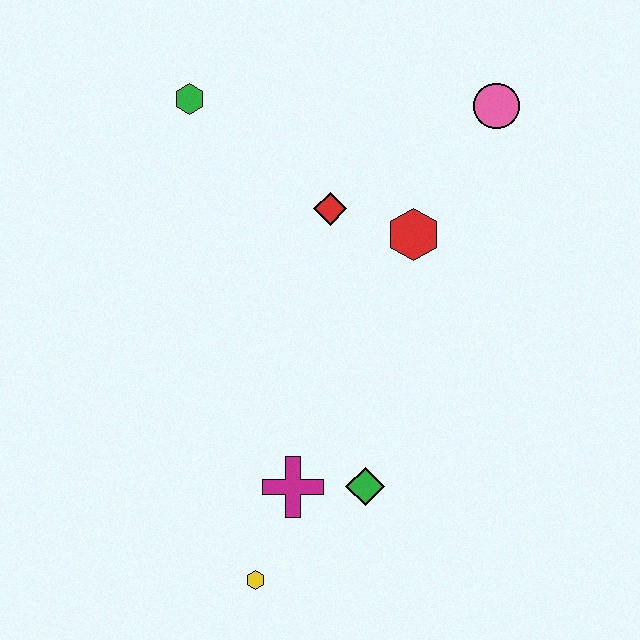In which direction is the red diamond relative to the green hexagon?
The red diamond is to the right of the green hexagon.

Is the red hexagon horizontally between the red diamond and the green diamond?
No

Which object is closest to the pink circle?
The red hexagon is closest to the pink circle.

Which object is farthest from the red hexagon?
The yellow hexagon is farthest from the red hexagon.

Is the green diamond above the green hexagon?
No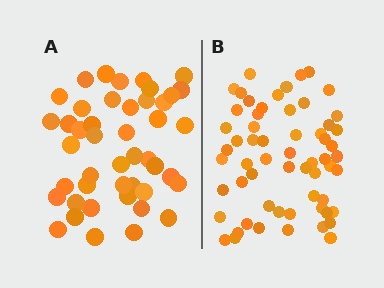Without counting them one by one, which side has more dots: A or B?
Region B (the right region) has more dots.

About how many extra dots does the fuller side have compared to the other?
Region B has approximately 15 more dots than region A.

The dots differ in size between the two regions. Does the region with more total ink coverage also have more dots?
No. Region A has more total ink coverage because its dots are larger, but region B actually contains more individual dots. Total area can be misleading — the number of items is what matters here.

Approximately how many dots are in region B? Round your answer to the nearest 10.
About 60 dots.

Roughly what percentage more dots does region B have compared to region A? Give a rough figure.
About 35% more.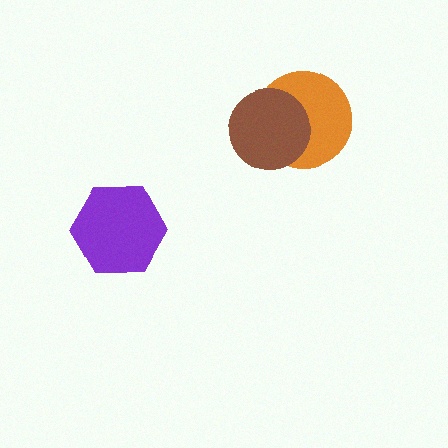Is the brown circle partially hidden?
No, no other shape covers it.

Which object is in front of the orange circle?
The brown circle is in front of the orange circle.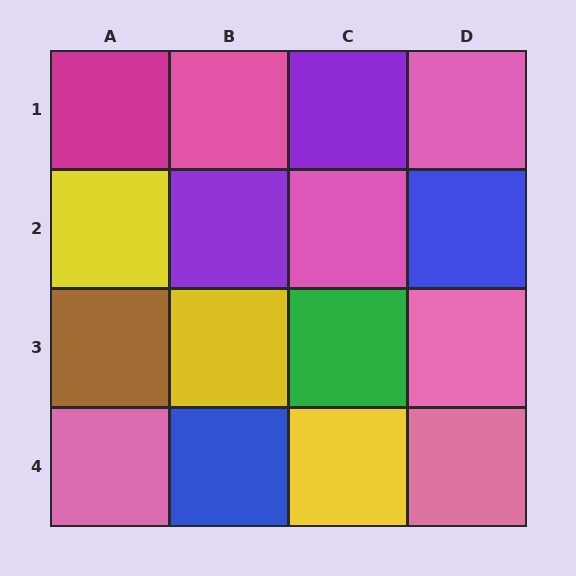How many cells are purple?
2 cells are purple.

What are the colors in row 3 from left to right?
Brown, yellow, green, pink.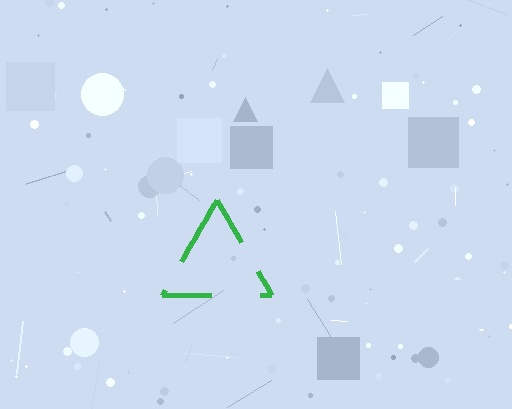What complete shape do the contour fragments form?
The contour fragments form a triangle.